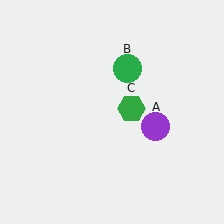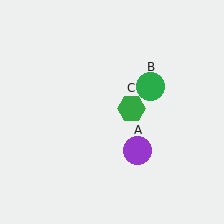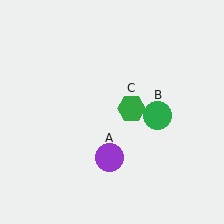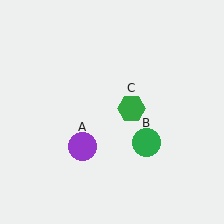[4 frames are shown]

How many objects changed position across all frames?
2 objects changed position: purple circle (object A), green circle (object B).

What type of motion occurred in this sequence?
The purple circle (object A), green circle (object B) rotated clockwise around the center of the scene.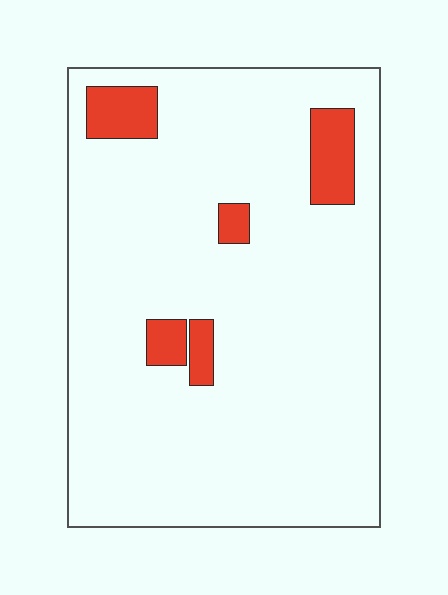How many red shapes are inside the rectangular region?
5.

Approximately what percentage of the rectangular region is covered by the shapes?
Approximately 10%.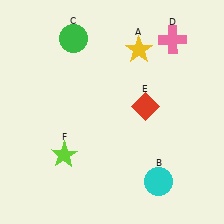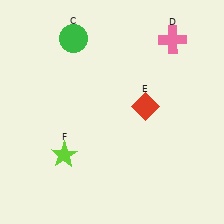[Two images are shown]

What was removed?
The cyan circle (B), the yellow star (A) were removed in Image 2.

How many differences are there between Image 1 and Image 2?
There are 2 differences between the two images.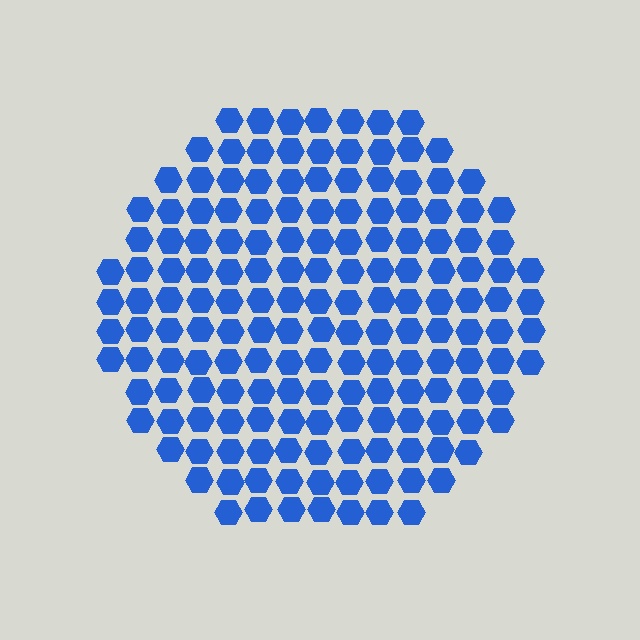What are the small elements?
The small elements are hexagons.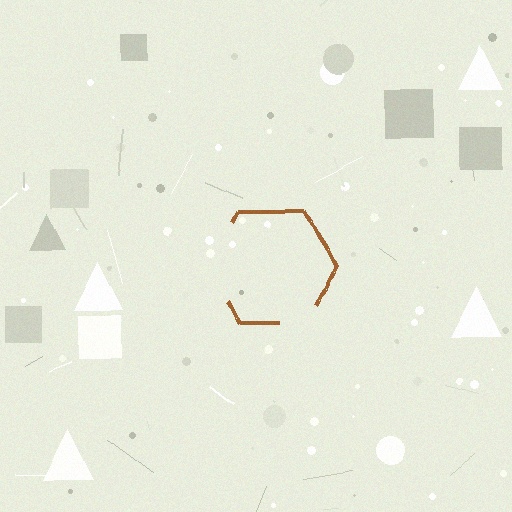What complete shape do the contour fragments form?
The contour fragments form a hexagon.